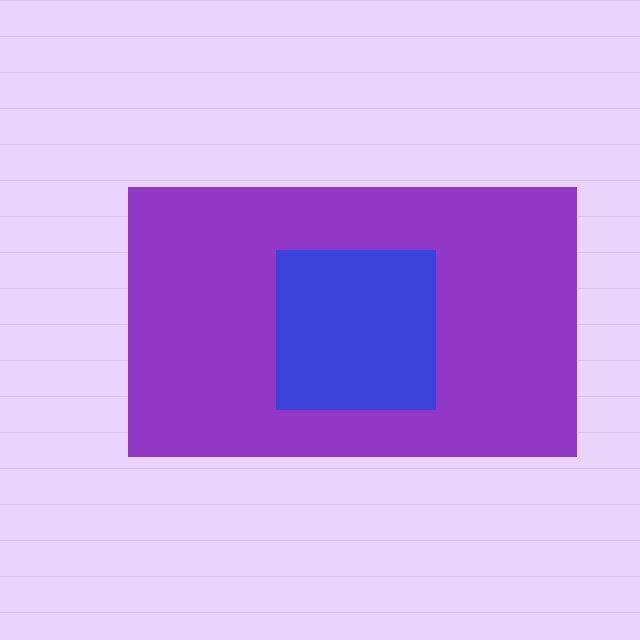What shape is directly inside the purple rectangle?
The blue square.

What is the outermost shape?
The purple rectangle.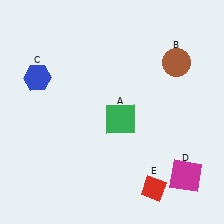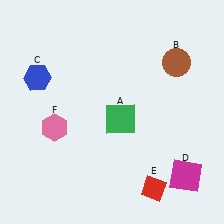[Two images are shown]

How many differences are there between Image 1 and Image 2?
There is 1 difference between the two images.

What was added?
A pink hexagon (F) was added in Image 2.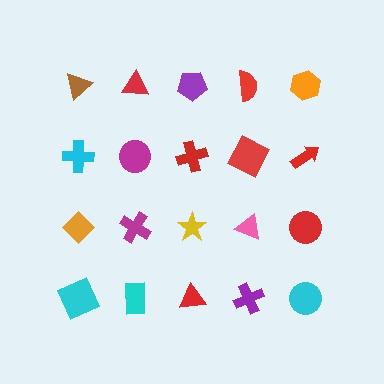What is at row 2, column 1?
A cyan cross.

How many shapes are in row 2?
5 shapes.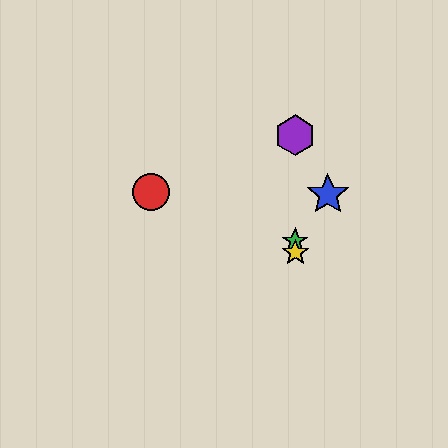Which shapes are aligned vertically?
The green star, the yellow star, the purple hexagon are aligned vertically.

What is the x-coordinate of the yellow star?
The yellow star is at x≈295.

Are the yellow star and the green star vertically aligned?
Yes, both are at x≈295.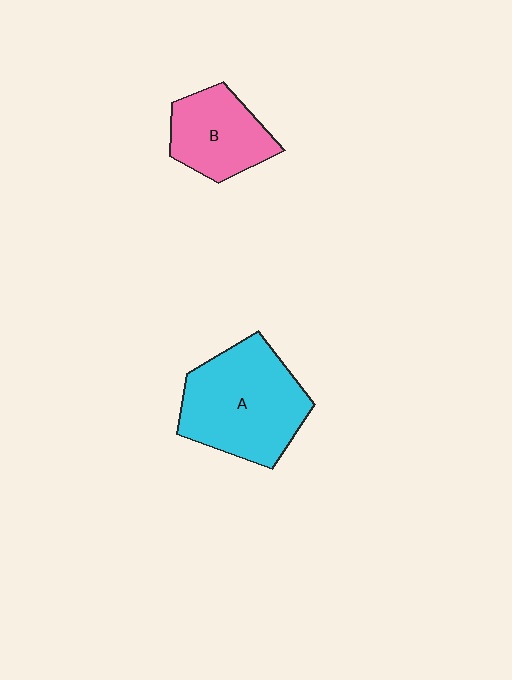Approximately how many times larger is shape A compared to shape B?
Approximately 1.6 times.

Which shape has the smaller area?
Shape B (pink).